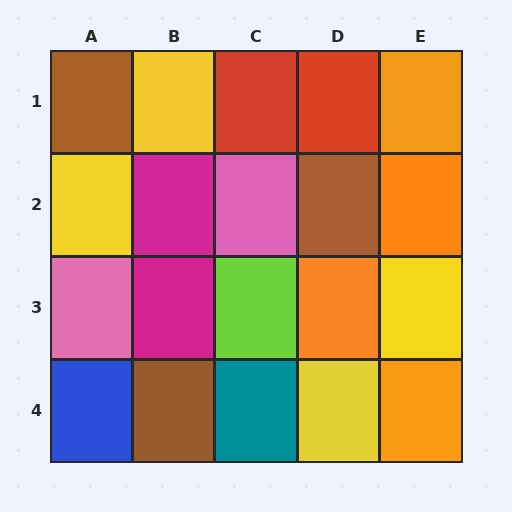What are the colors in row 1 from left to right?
Brown, yellow, red, red, orange.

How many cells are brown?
3 cells are brown.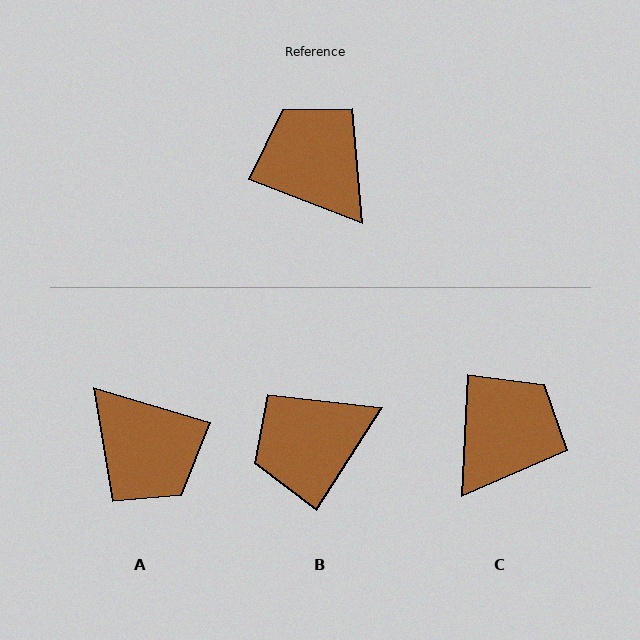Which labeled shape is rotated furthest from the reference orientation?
A, about 176 degrees away.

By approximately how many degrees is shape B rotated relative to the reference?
Approximately 78 degrees counter-clockwise.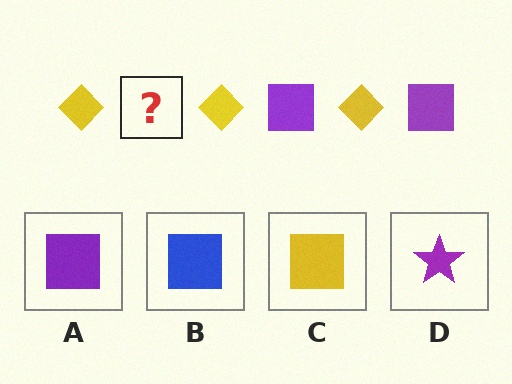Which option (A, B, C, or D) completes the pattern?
A.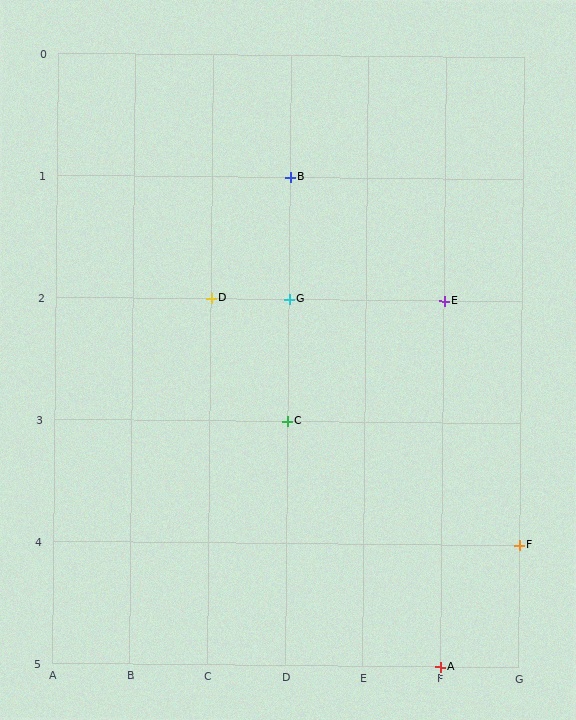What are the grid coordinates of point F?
Point F is at grid coordinates (G, 4).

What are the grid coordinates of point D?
Point D is at grid coordinates (C, 2).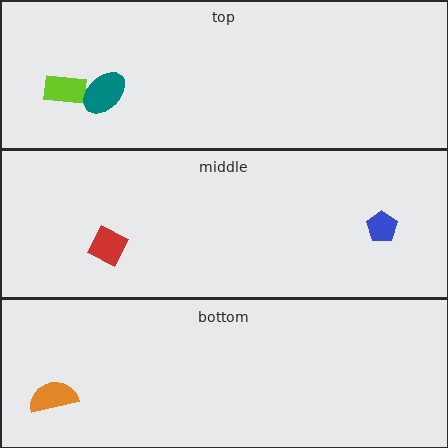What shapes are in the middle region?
The red square, the blue pentagon.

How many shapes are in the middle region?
2.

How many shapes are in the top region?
2.